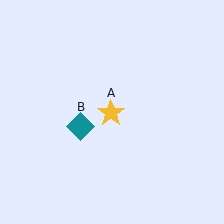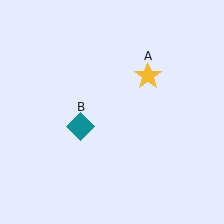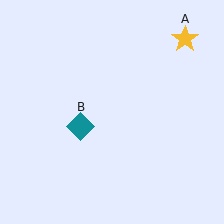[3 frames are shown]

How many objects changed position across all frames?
1 object changed position: yellow star (object A).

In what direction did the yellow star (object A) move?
The yellow star (object A) moved up and to the right.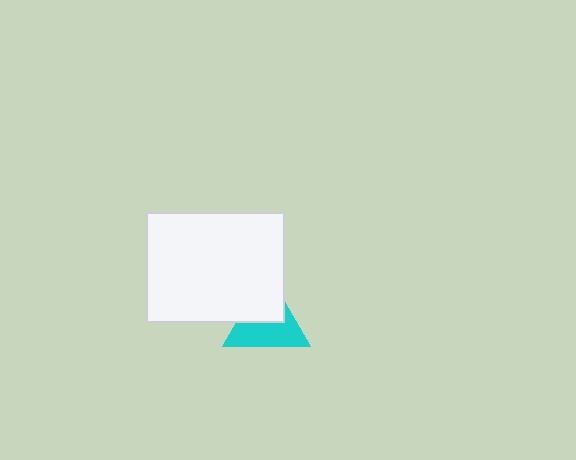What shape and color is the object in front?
The object in front is a white rectangle.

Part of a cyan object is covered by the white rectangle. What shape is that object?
It is a triangle.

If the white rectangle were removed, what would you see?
You would see the complete cyan triangle.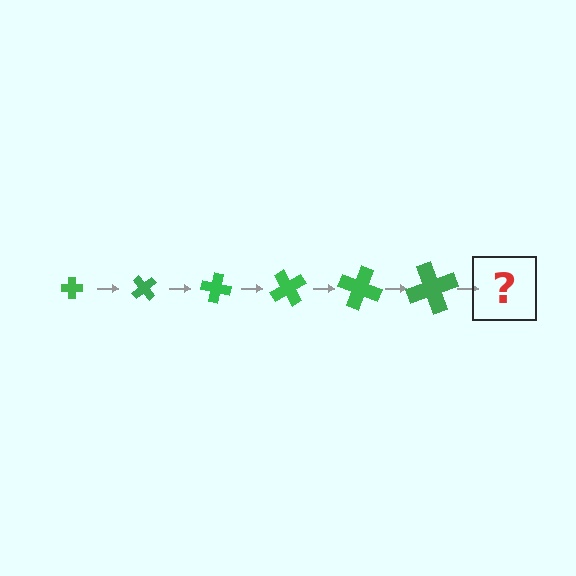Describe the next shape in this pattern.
It should be a cross, larger than the previous one and rotated 300 degrees from the start.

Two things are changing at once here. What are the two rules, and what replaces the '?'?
The two rules are that the cross grows larger each step and it rotates 50 degrees each step. The '?' should be a cross, larger than the previous one and rotated 300 degrees from the start.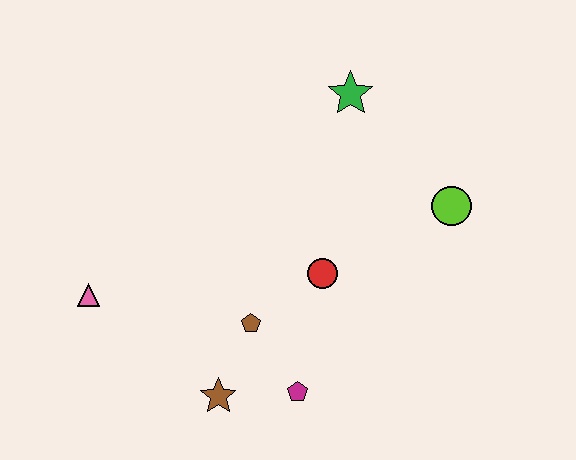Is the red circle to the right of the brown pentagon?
Yes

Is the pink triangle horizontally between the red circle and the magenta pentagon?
No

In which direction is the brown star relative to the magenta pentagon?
The brown star is to the left of the magenta pentagon.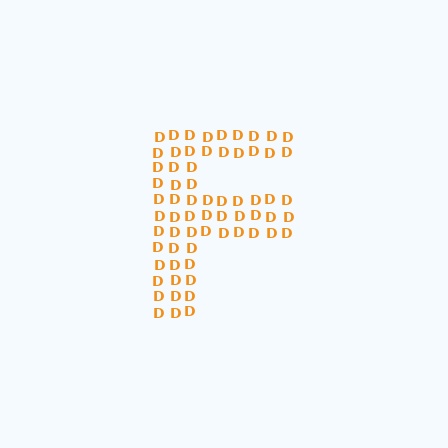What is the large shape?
The large shape is the letter F.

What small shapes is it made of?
It is made of small letter D's.